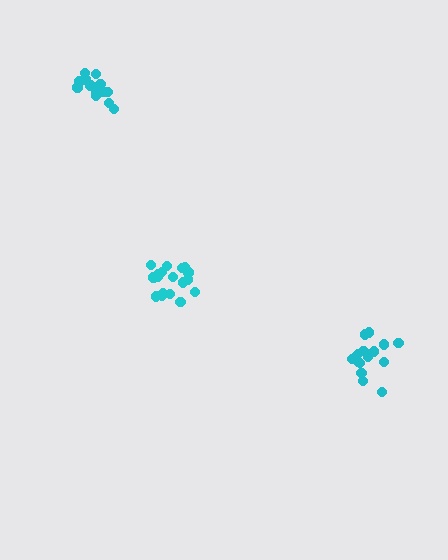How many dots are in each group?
Group 1: 16 dots, Group 2: 14 dots, Group 3: 18 dots (48 total).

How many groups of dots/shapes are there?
There are 3 groups.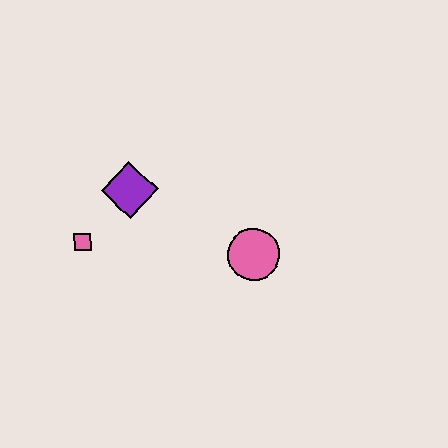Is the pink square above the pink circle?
Yes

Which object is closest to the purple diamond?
The pink square is closest to the purple diamond.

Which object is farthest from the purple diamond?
The pink circle is farthest from the purple diamond.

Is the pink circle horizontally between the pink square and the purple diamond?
No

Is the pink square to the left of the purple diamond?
Yes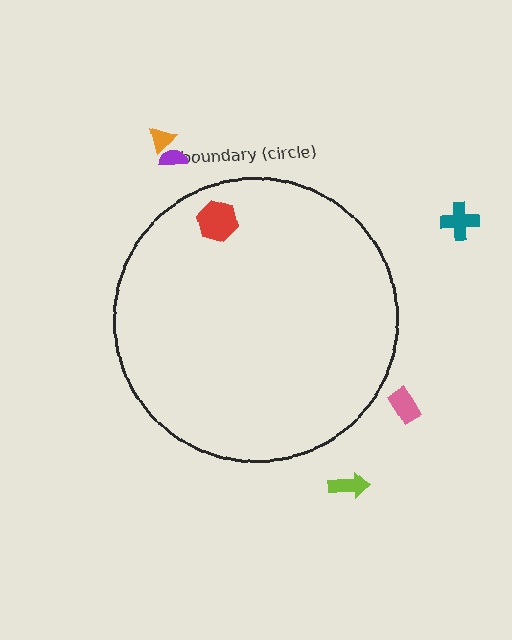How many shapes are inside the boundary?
1 inside, 5 outside.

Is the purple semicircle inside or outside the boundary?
Outside.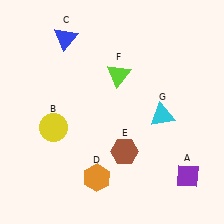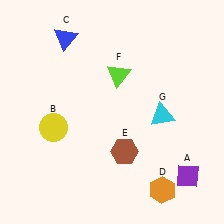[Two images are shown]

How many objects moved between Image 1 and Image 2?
1 object moved between the two images.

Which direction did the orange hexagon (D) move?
The orange hexagon (D) moved right.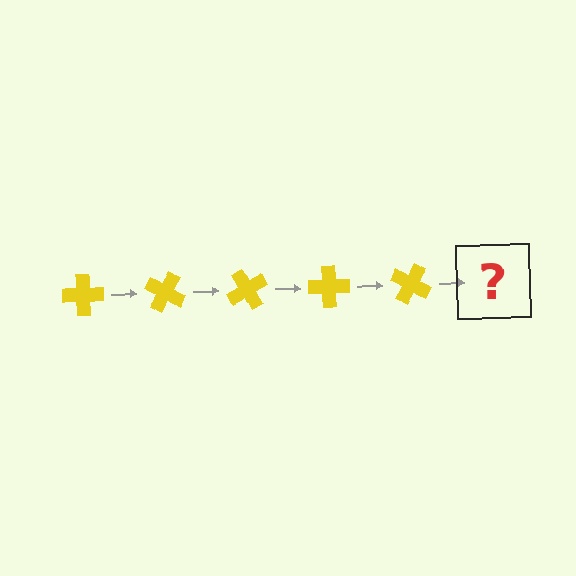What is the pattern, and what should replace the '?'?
The pattern is that the cross rotates 30 degrees each step. The '?' should be a yellow cross rotated 150 degrees.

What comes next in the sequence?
The next element should be a yellow cross rotated 150 degrees.